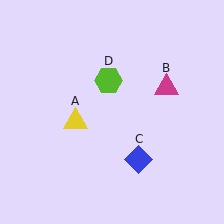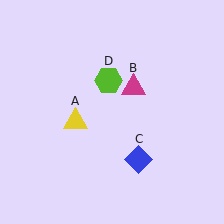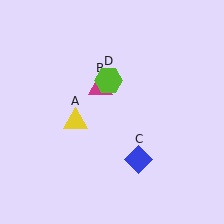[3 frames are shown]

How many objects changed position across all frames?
1 object changed position: magenta triangle (object B).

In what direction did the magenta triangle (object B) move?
The magenta triangle (object B) moved left.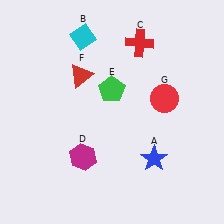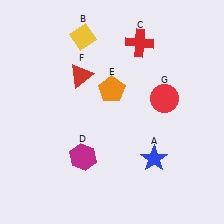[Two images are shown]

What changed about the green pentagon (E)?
In Image 1, E is green. In Image 2, it changed to orange.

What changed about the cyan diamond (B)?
In Image 1, B is cyan. In Image 2, it changed to yellow.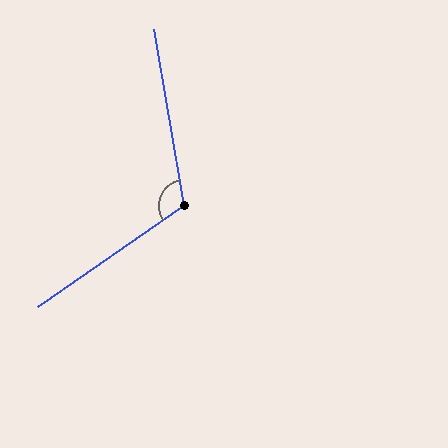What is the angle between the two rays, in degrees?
Approximately 115 degrees.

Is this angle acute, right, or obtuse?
It is obtuse.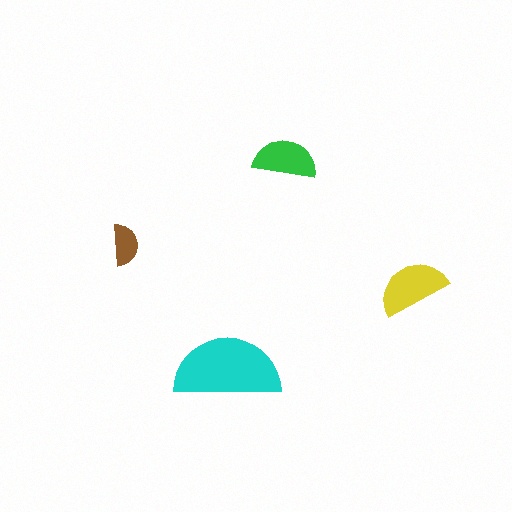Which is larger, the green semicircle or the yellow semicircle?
The yellow one.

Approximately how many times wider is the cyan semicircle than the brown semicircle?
About 2.5 times wider.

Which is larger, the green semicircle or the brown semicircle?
The green one.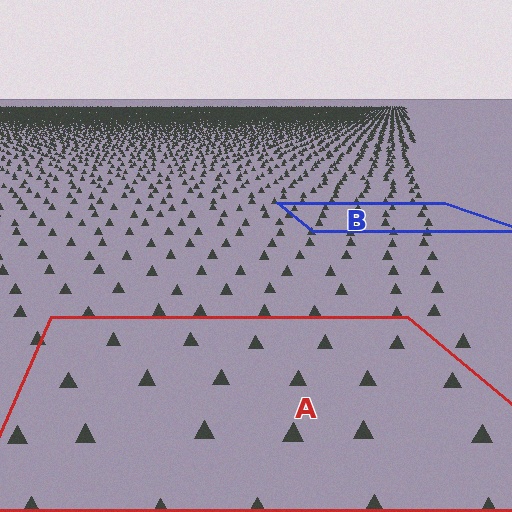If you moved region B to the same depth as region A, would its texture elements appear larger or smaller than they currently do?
They would appear larger. At a closer depth, the same texture elements are projected at a bigger on-screen size.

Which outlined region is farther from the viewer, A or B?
Region B is farther from the viewer — the texture elements inside it appear smaller and more densely packed.